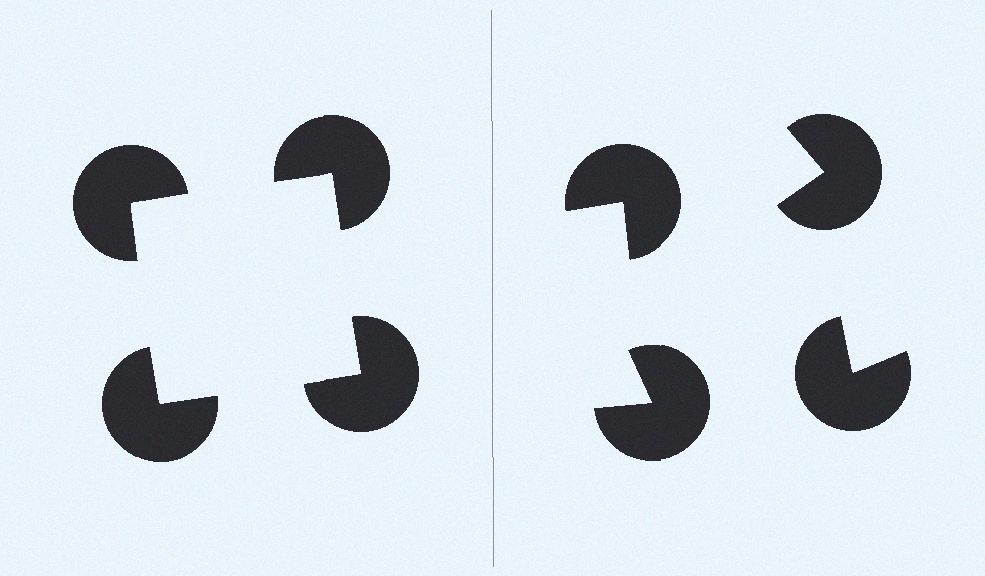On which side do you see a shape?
An illusory square appears on the left side. On the right side the wedge cuts are rotated, so no coherent shape forms.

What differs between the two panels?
The pac-man discs are positioned identically on both sides; only the wedge orientations differ. On the left they align to a square; on the right they are misaligned.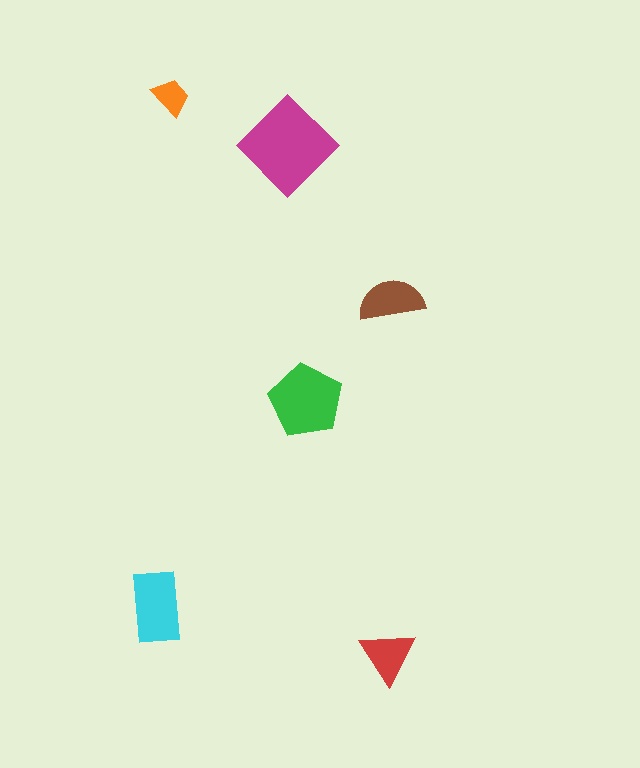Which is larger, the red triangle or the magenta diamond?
The magenta diamond.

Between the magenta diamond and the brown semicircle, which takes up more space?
The magenta diamond.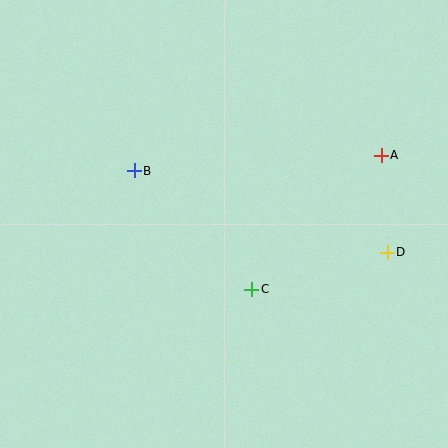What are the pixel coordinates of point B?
Point B is at (134, 171).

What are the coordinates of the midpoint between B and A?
The midpoint between B and A is at (258, 163).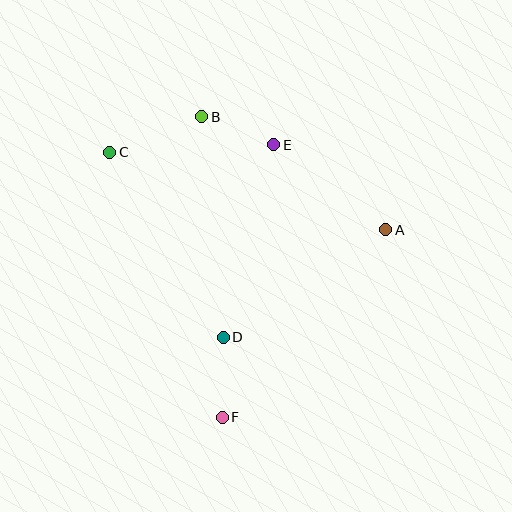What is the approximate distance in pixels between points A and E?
The distance between A and E is approximately 140 pixels.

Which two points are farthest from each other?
Points B and F are farthest from each other.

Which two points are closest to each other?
Points B and E are closest to each other.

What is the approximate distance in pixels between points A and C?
The distance between A and C is approximately 287 pixels.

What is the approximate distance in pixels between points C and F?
The distance between C and F is approximately 288 pixels.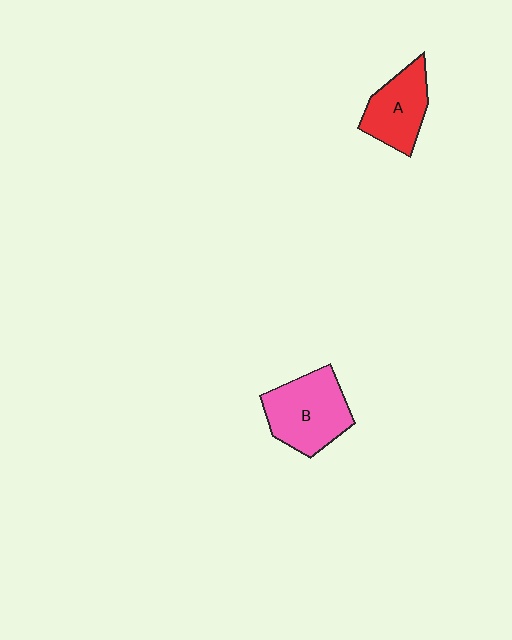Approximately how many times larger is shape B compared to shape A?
Approximately 1.3 times.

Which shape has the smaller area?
Shape A (red).